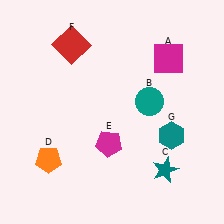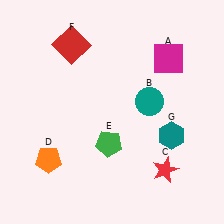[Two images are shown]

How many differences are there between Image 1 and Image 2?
There are 2 differences between the two images.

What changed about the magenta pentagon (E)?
In Image 1, E is magenta. In Image 2, it changed to green.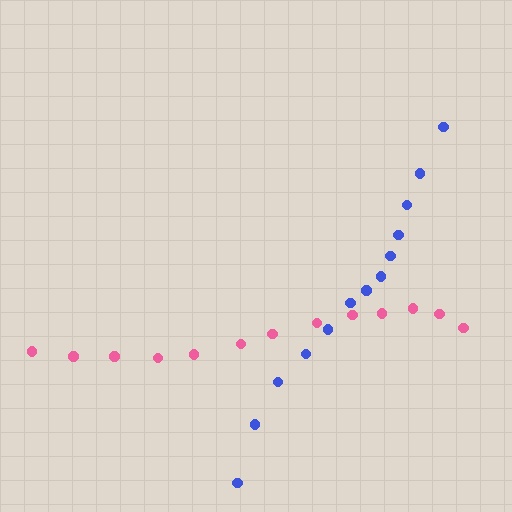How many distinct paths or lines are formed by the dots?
There are 2 distinct paths.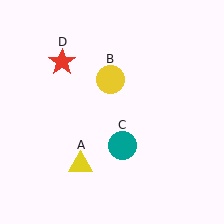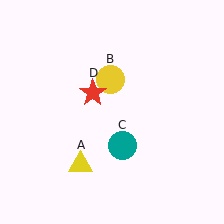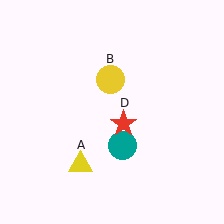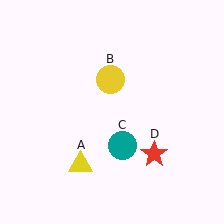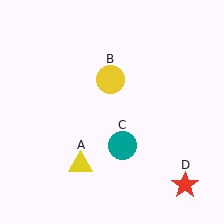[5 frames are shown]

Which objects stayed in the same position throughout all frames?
Yellow triangle (object A) and yellow circle (object B) and teal circle (object C) remained stationary.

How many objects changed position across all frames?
1 object changed position: red star (object D).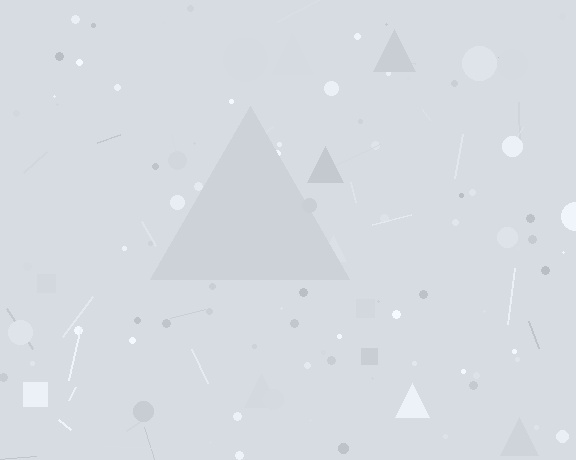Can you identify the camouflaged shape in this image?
The camouflaged shape is a triangle.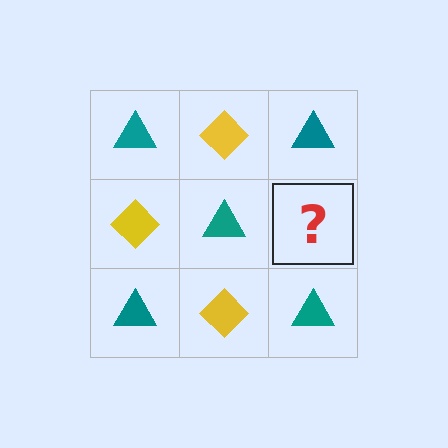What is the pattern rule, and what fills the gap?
The rule is that it alternates teal triangle and yellow diamond in a checkerboard pattern. The gap should be filled with a yellow diamond.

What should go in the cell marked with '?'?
The missing cell should contain a yellow diamond.